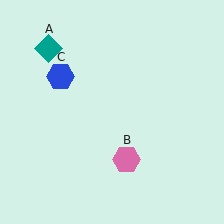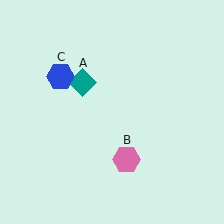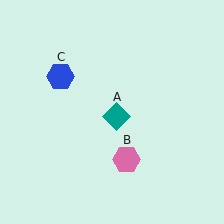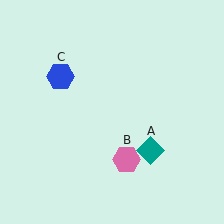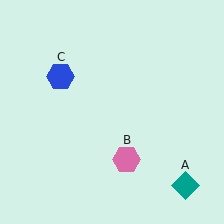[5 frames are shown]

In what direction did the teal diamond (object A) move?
The teal diamond (object A) moved down and to the right.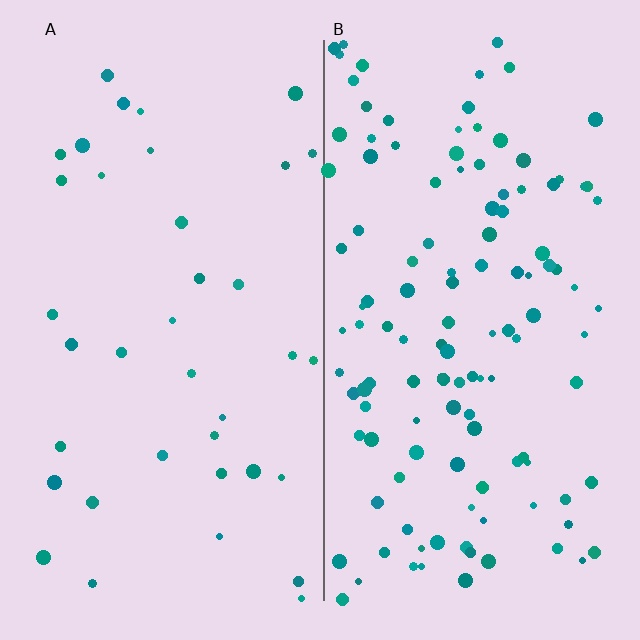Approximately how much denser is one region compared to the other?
Approximately 3.3× — region B over region A.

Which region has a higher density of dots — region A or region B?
B (the right).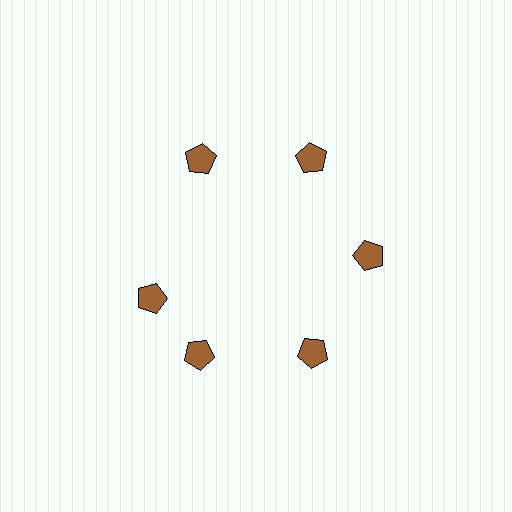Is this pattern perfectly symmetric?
No. The 6 brown pentagons are arranged in a ring, but one element near the 9 o'clock position is rotated out of alignment along the ring, breaking the 6-fold rotational symmetry.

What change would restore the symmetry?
The symmetry would be restored by rotating it back into even spacing with its neighbors so that all 6 pentagons sit at equal angles and equal distance from the center.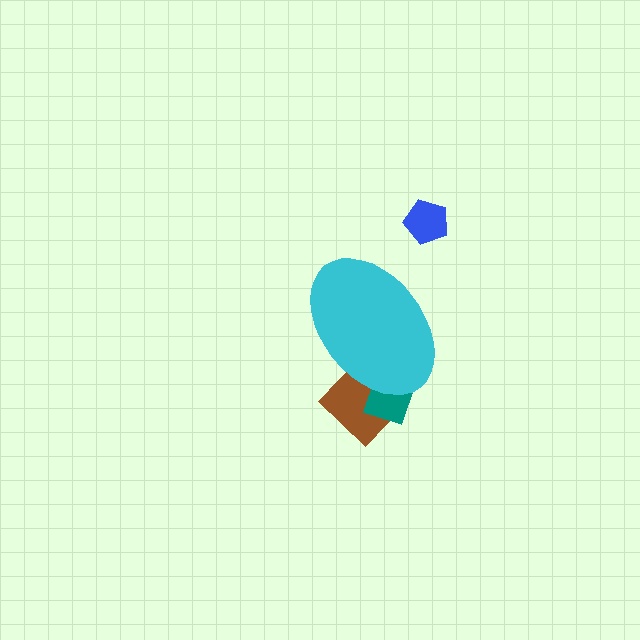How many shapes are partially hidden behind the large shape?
2 shapes are partially hidden.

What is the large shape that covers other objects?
A cyan ellipse.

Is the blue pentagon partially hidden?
No, the blue pentagon is fully visible.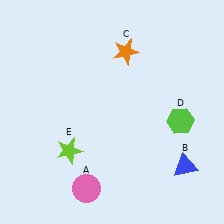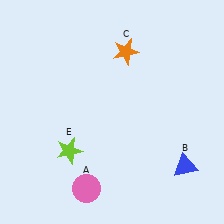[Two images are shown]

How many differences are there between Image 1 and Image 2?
There is 1 difference between the two images.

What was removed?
The lime hexagon (D) was removed in Image 2.